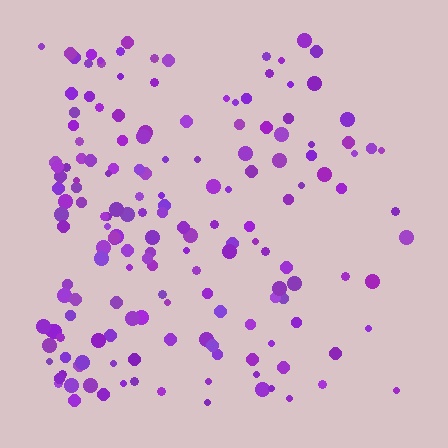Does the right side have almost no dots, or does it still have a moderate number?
Still a moderate number, just noticeably fewer than the left.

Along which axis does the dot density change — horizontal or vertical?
Horizontal.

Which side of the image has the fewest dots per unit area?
The right.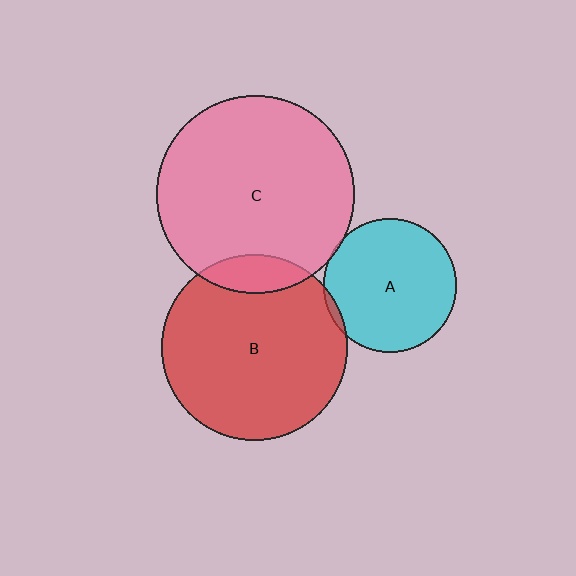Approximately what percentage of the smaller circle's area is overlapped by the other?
Approximately 5%.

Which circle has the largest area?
Circle C (pink).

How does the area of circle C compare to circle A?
Approximately 2.2 times.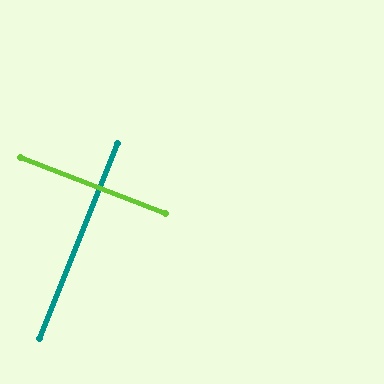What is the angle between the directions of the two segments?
Approximately 89 degrees.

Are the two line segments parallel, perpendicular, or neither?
Perpendicular — they meet at approximately 89°.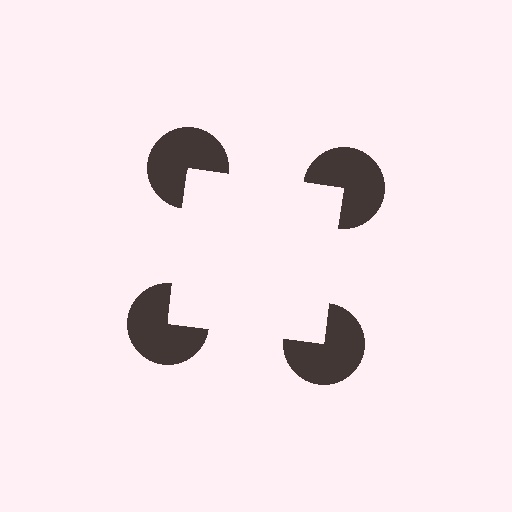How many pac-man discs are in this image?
There are 4 — one at each vertex of the illusory square.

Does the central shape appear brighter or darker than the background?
It typically appears slightly brighter than the background, even though no actual brightness change is drawn.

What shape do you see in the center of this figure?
An illusory square — its edges are inferred from the aligned wedge cuts in the pac-man discs, not physically drawn.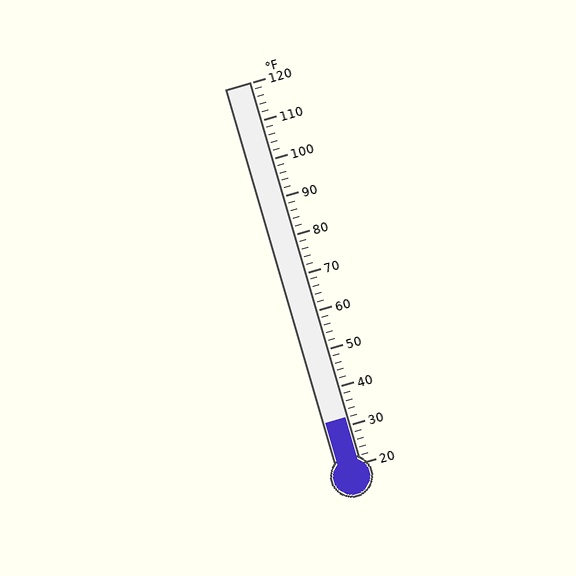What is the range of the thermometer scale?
The thermometer scale ranges from 20°F to 120°F.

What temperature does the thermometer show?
The thermometer shows approximately 32°F.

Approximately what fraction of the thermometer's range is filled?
The thermometer is filled to approximately 10% of its range.